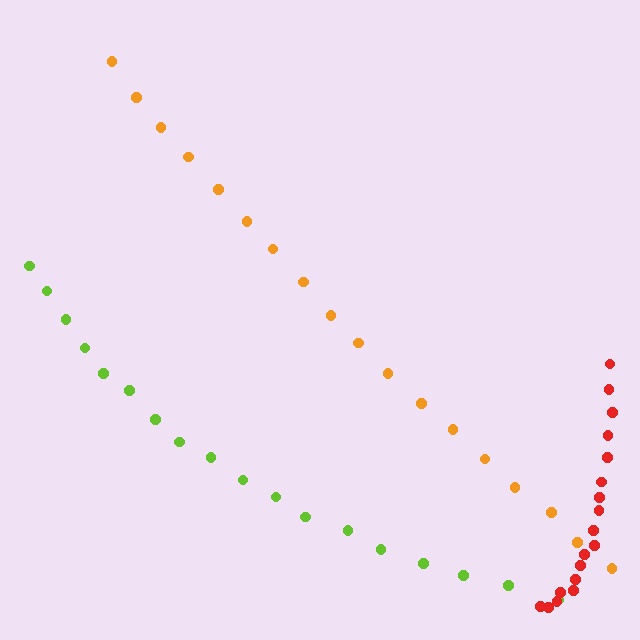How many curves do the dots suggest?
There are 3 distinct paths.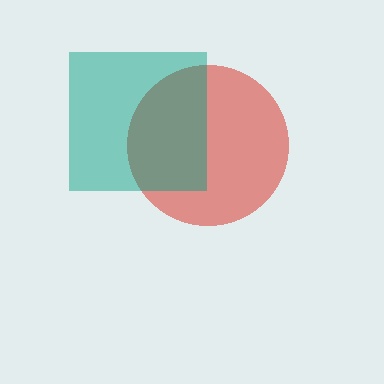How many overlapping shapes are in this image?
There are 2 overlapping shapes in the image.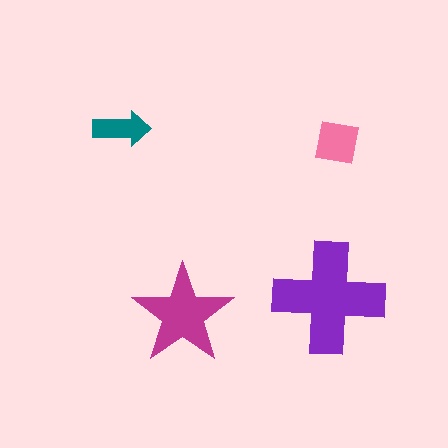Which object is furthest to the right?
The pink square is rightmost.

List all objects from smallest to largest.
The teal arrow, the pink square, the magenta star, the purple cross.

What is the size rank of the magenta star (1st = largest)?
2nd.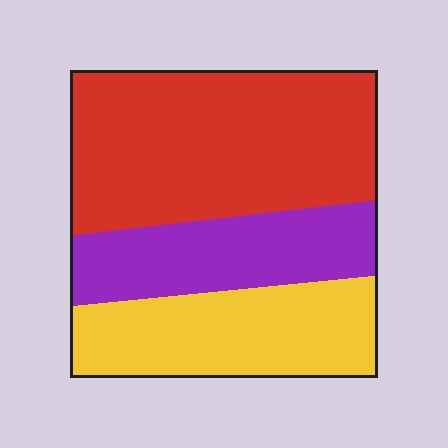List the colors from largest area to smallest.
From largest to smallest: red, yellow, purple.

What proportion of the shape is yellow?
Yellow takes up about one quarter (1/4) of the shape.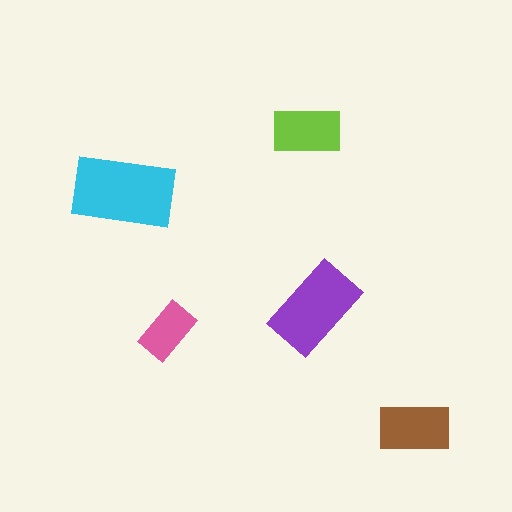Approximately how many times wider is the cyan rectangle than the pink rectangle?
About 2 times wider.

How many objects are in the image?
There are 5 objects in the image.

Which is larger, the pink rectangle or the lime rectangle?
The lime one.